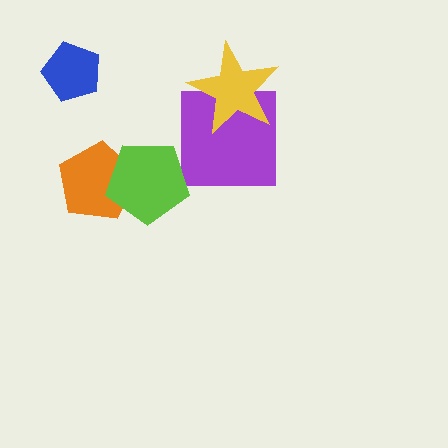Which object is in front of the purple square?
The yellow star is in front of the purple square.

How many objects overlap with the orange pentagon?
1 object overlaps with the orange pentagon.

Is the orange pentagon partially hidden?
Yes, it is partially covered by another shape.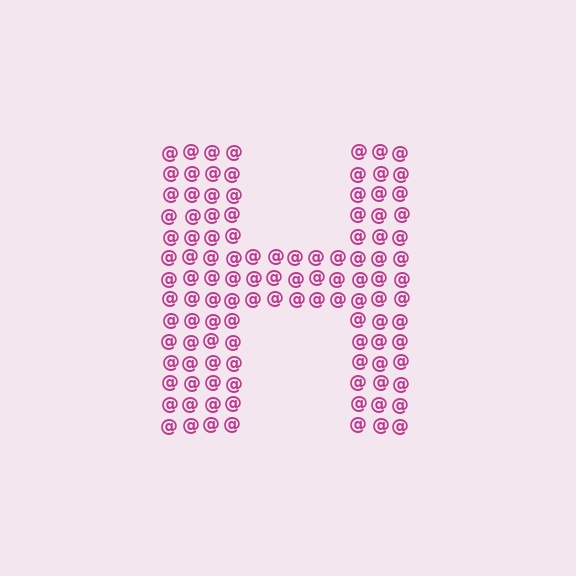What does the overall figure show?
The overall figure shows the letter H.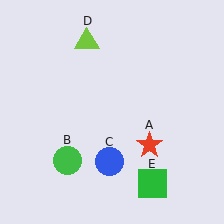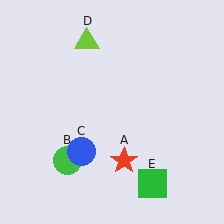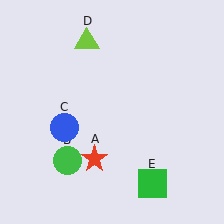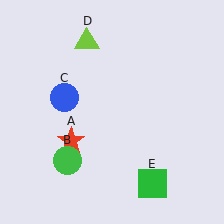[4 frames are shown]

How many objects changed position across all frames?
2 objects changed position: red star (object A), blue circle (object C).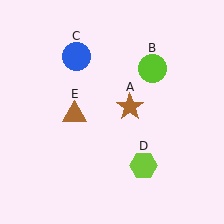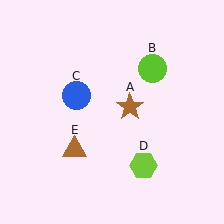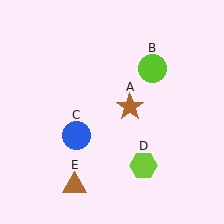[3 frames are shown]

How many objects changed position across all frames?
2 objects changed position: blue circle (object C), brown triangle (object E).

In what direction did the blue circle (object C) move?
The blue circle (object C) moved down.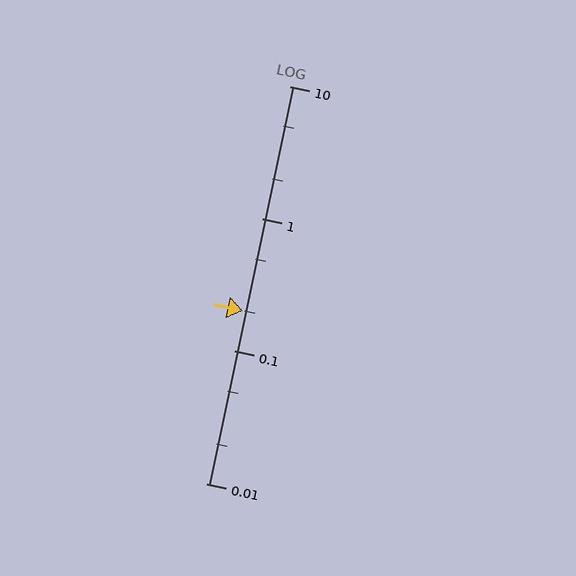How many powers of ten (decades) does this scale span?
The scale spans 3 decades, from 0.01 to 10.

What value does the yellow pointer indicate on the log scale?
The pointer indicates approximately 0.2.